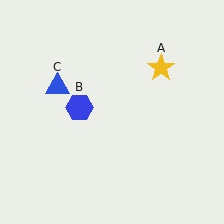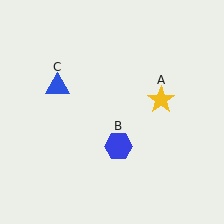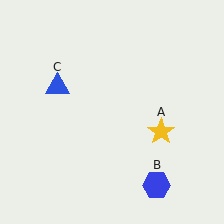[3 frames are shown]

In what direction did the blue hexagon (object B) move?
The blue hexagon (object B) moved down and to the right.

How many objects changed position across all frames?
2 objects changed position: yellow star (object A), blue hexagon (object B).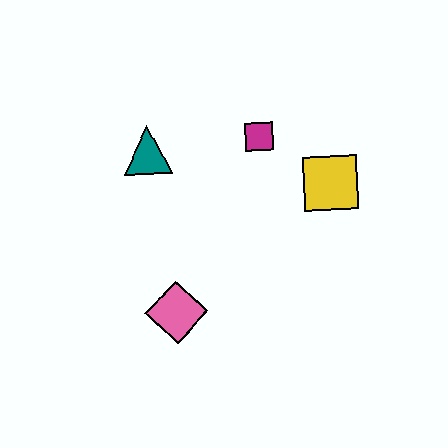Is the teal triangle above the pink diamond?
Yes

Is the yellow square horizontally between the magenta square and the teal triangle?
No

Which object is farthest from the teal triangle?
The yellow square is farthest from the teal triangle.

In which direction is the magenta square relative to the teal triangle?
The magenta square is to the right of the teal triangle.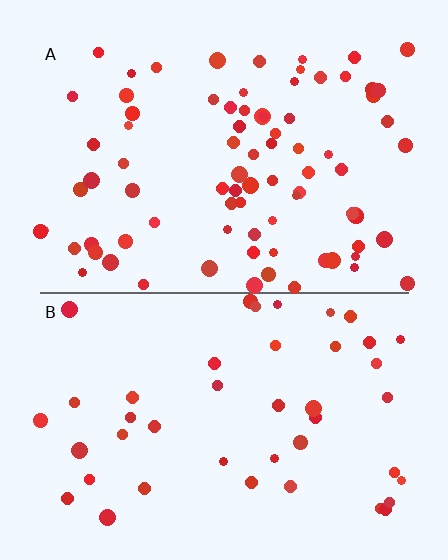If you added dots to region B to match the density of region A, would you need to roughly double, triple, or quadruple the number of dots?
Approximately double.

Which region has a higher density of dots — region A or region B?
A (the top).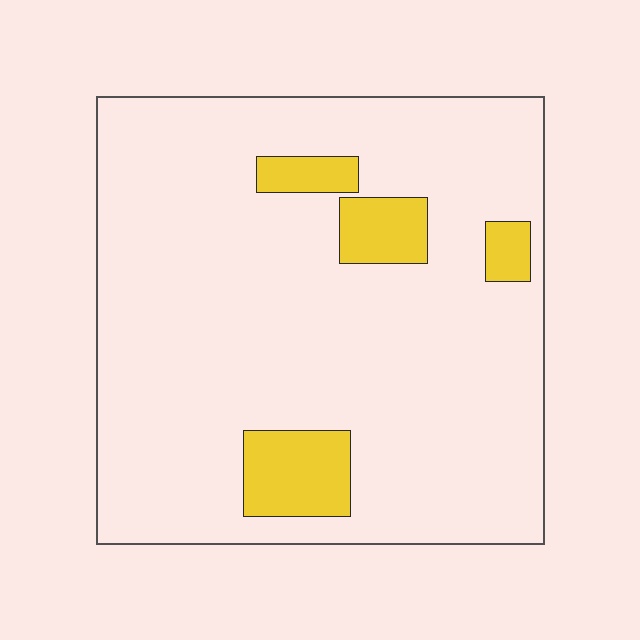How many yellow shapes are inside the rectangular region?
4.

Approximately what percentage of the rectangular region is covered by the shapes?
Approximately 10%.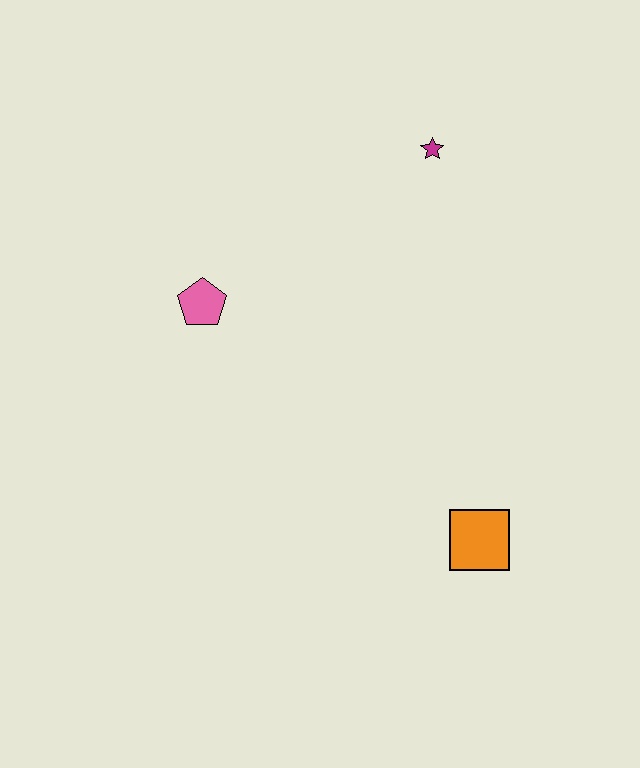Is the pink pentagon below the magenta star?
Yes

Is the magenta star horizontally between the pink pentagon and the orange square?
Yes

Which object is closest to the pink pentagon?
The magenta star is closest to the pink pentagon.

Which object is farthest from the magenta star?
The orange square is farthest from the magenta star.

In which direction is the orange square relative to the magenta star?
The orange square is below the magenta star.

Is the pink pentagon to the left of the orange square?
Yes